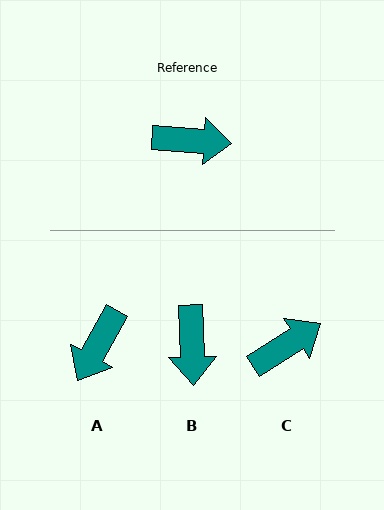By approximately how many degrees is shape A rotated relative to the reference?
Approximately 115 degrees clockwise.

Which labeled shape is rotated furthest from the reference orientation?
A, about 115 degrees away.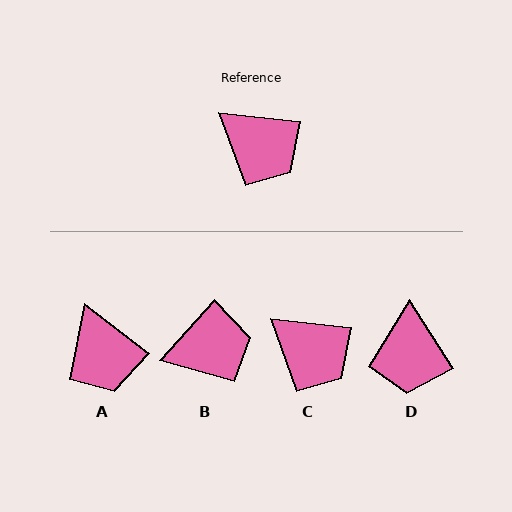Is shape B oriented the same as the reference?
No, it is off by about 54 degrees.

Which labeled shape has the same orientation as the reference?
C.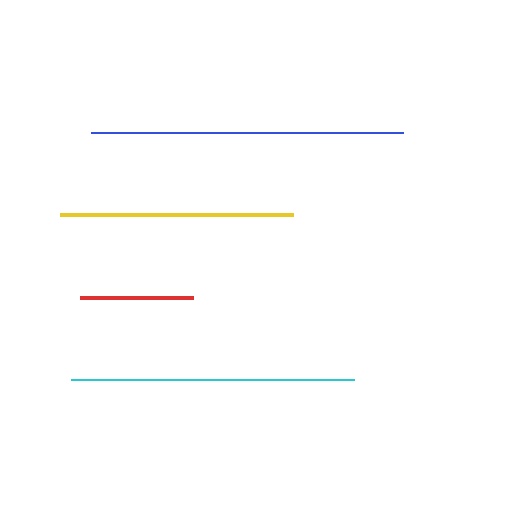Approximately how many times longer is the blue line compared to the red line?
The blue line is approximately 2.8 times the length of the red line.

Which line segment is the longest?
The blue line is the longest at approximately 311 pixels.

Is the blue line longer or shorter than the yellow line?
The blue line is longer than the yellow line.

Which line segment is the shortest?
The red line is the shortest at approximately 113 pixels.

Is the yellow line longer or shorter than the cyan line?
The cyan line is longer than the yellow line.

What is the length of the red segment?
The red segment is approximately 113 pixels long.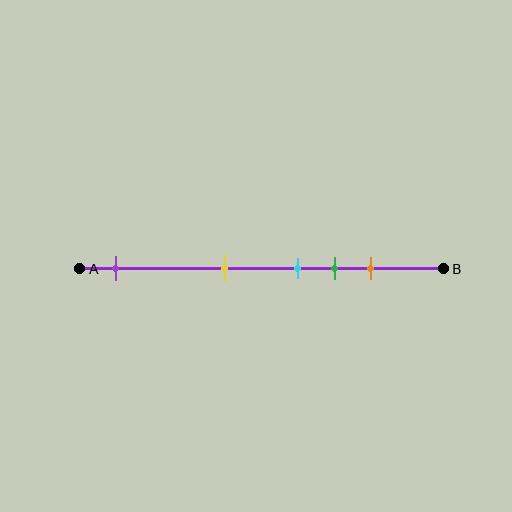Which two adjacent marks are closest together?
The cyan and green marks are the closest adjacent pair.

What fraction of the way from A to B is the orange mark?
The orange mark is approximately 80% (0.8) of the way from A to B.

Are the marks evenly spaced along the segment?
No, the marks are not evenly spaced.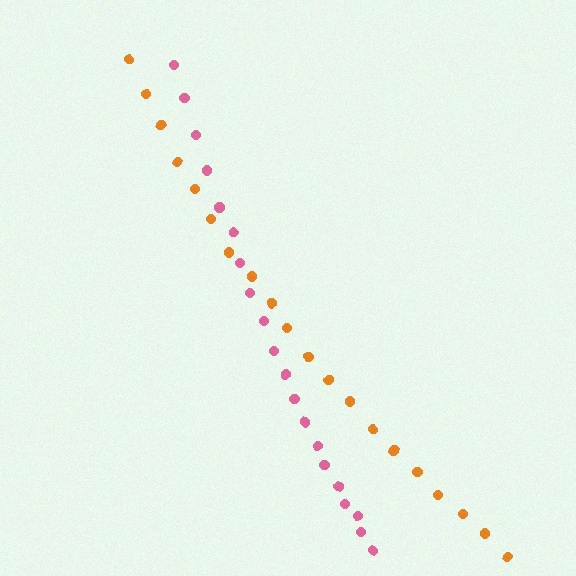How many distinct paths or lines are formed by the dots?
There are 2 distinct paths.